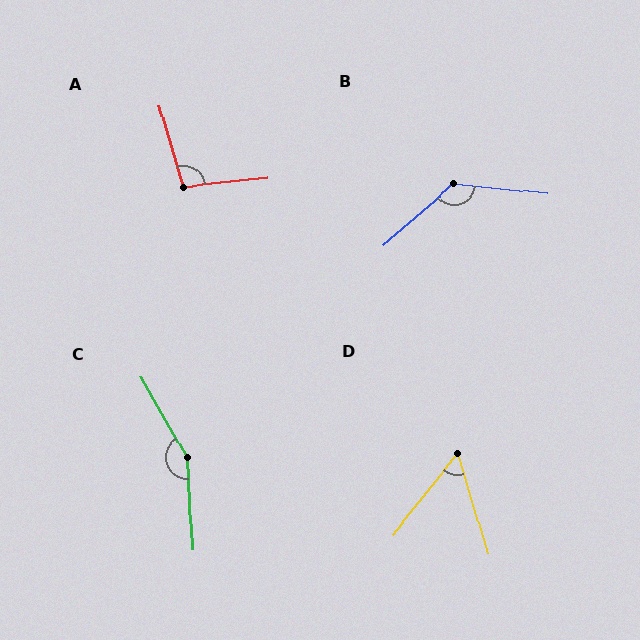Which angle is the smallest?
D, at approximately 55 degrees.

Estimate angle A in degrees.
Approximately 100 degrees.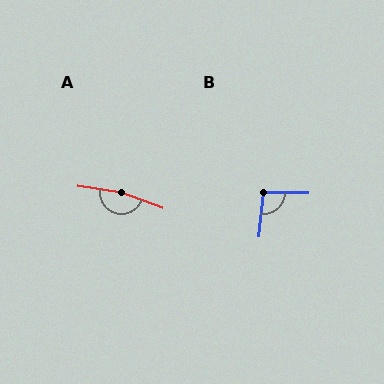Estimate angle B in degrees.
Approximately 95 degrees.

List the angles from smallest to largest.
B (95°), A (169°).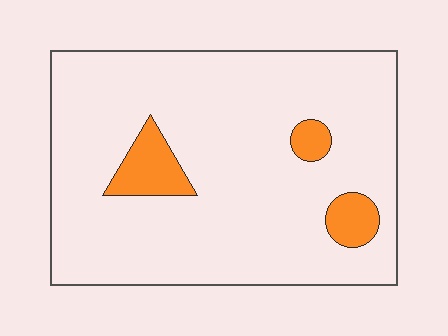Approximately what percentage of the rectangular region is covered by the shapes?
Approximately 10%.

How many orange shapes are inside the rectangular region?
3.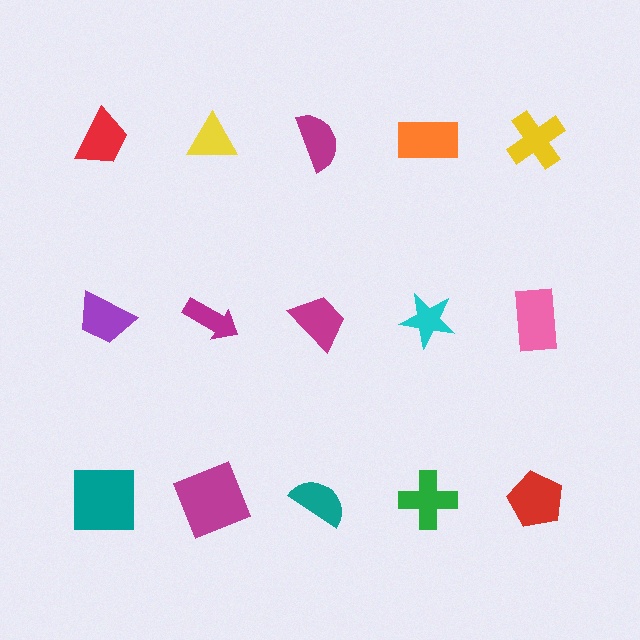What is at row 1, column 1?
A red trapezoid.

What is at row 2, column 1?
A purple trapezoid.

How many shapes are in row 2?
5 shapes.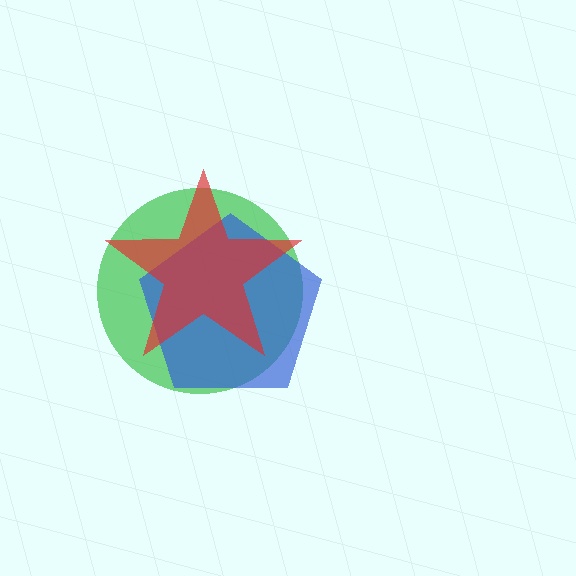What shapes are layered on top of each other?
The layered shapes are: a green circle, a blue pentagon, a red star.